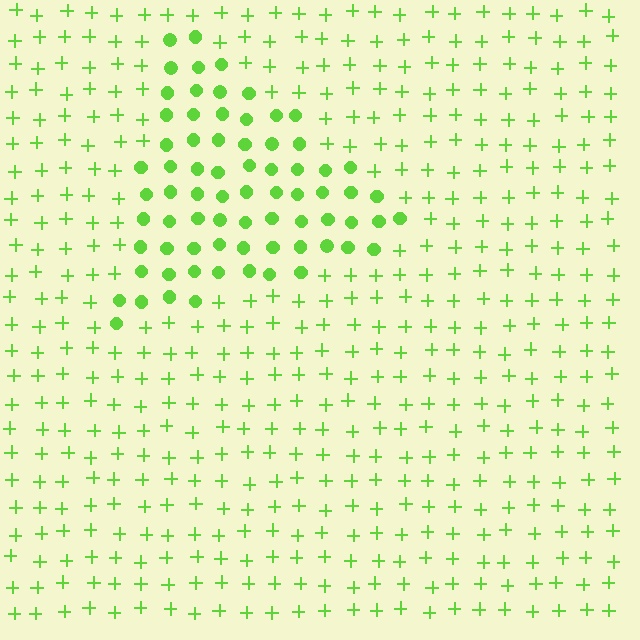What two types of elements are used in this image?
The image uses circles inside the triangle region and plus signs outside it.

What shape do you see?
I see a triangle.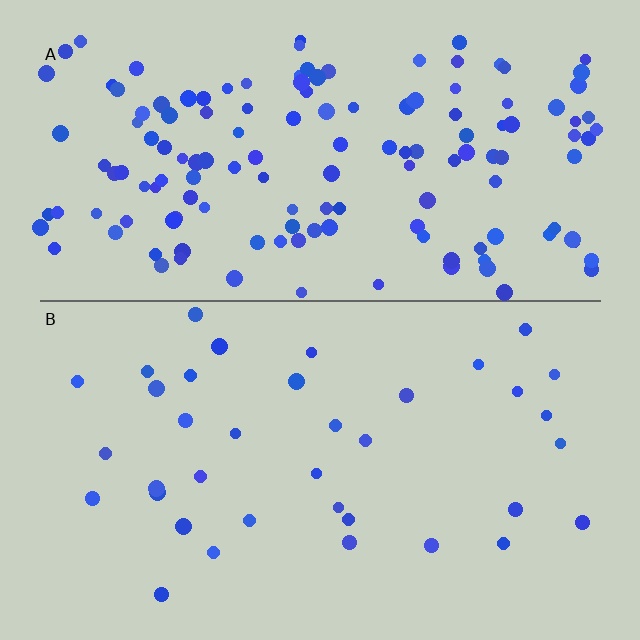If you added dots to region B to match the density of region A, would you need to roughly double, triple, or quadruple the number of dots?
Approximately quadruple.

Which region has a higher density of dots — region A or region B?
A (the top).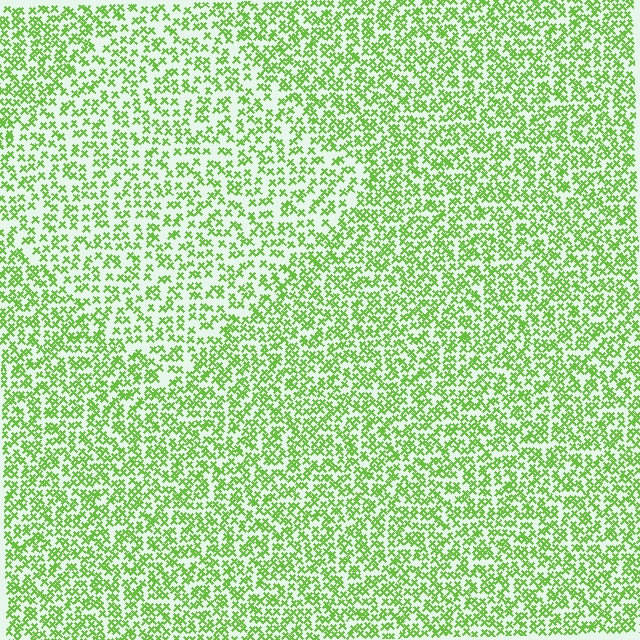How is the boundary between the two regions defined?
The boundary is defined by a change in element density (approximately 1.5x ratio). All elements are the same color, size, and shape.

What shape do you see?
I see a diamond.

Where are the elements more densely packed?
The elements are more densely packed outside the diamond boundary.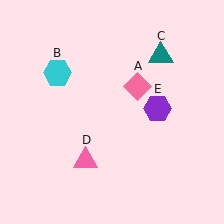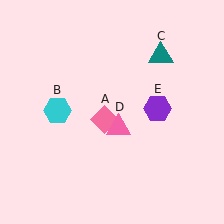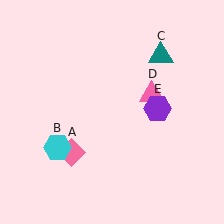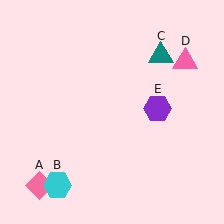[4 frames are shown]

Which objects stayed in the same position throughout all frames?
Teal triangle (object C) and purple hexagon (object E) remained stationary.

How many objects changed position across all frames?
3 objects changed position: pink diamond (object A), cyan hexagon (object B), pink triangle (object D).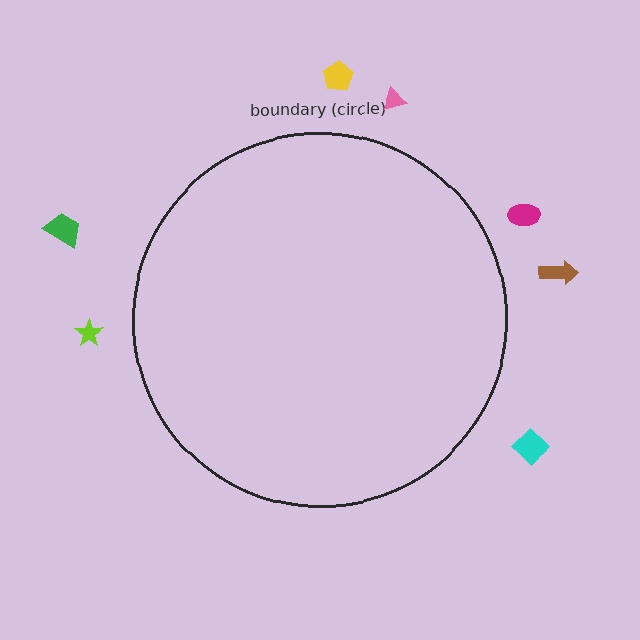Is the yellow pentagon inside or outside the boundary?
Outside.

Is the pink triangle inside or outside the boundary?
Outside.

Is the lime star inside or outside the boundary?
Outside.